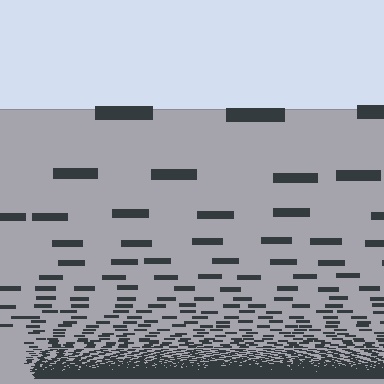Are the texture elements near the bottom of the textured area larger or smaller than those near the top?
Smaller. The gradient is inverted — elements near the bottom are smaller and denser.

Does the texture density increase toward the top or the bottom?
Density increases toward the bottom.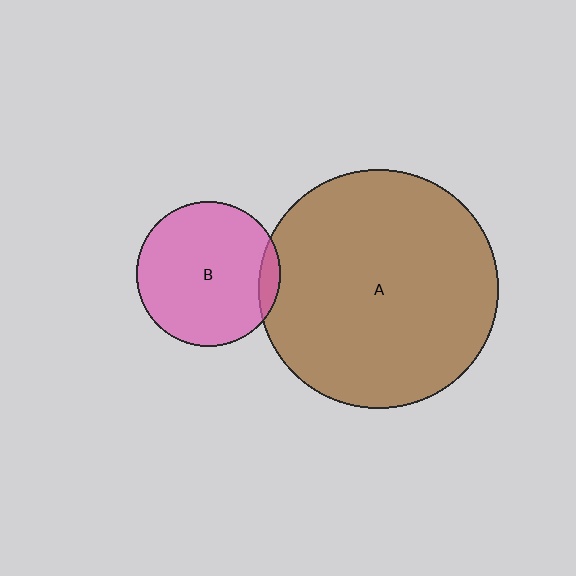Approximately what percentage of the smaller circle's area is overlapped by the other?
Approximately 5%.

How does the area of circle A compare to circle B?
Approximately 2.8 times.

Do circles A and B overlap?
Yes.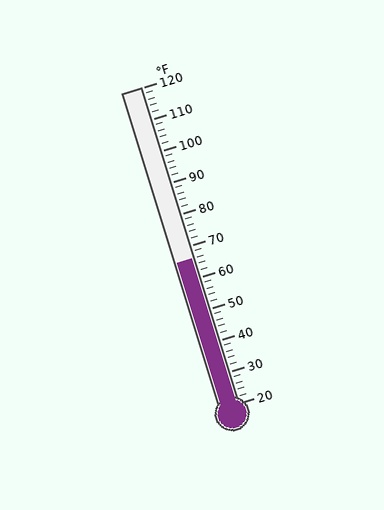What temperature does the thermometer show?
The thermometer shows approximately 66°F.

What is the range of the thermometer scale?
The thermometer scale ranges from 20°F to 120°F.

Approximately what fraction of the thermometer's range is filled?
The thermometer is filled to approximately 45% of its range.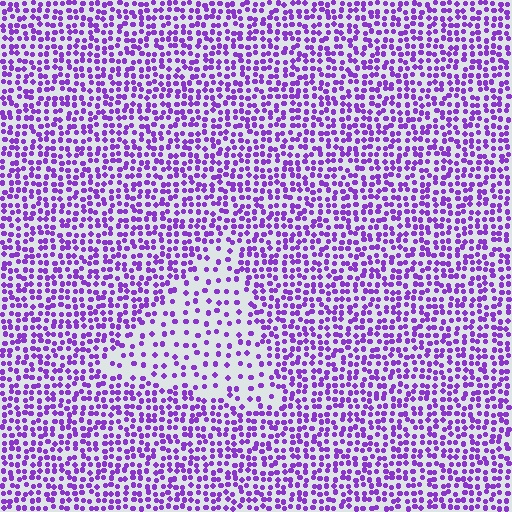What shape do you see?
I see a triangle.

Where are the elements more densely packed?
The elements are more densely packed outside the triangle boundary.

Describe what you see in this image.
The image contains small purple elements arranged at two different densities. A triangle-shaped region is visible where the elements are less densely packed than the surrounding area.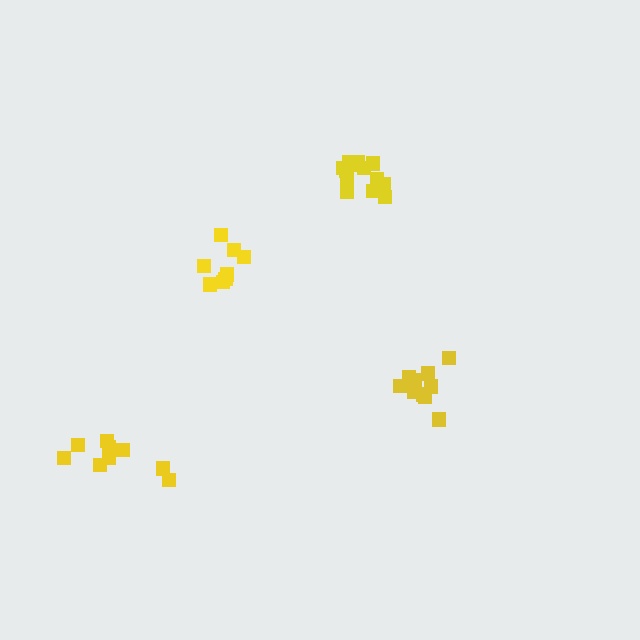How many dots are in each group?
Group 1: 9 dots, Group 2: 13 dots, Group 3: 11 dots, Group 4: 8 dots (41 total).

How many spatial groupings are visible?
There are 4 spatial groupings.